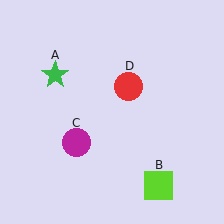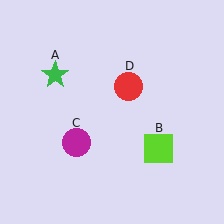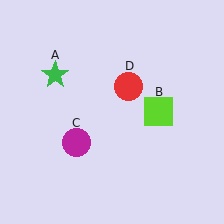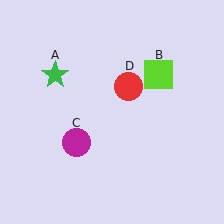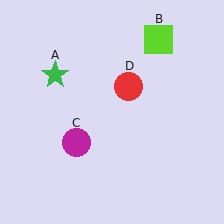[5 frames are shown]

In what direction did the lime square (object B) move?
The lime square (object B) moved up.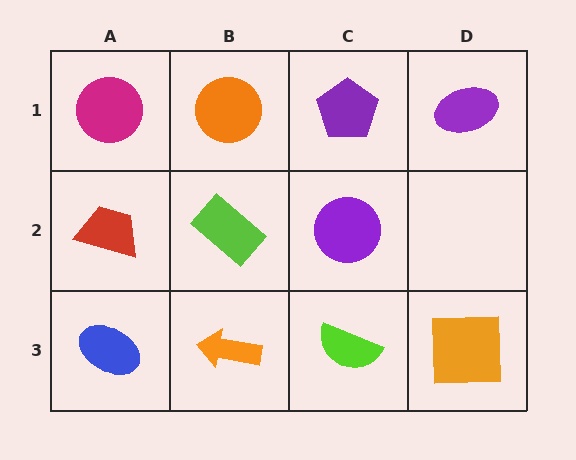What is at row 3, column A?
A blue ellipse.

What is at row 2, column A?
A red trapezoid.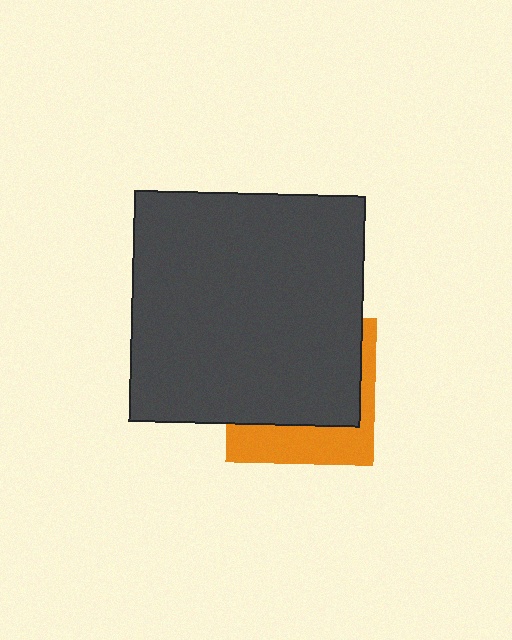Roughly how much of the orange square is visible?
A small part of it is visible (roughly 33%).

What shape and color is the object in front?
The object in front is a dark gray square.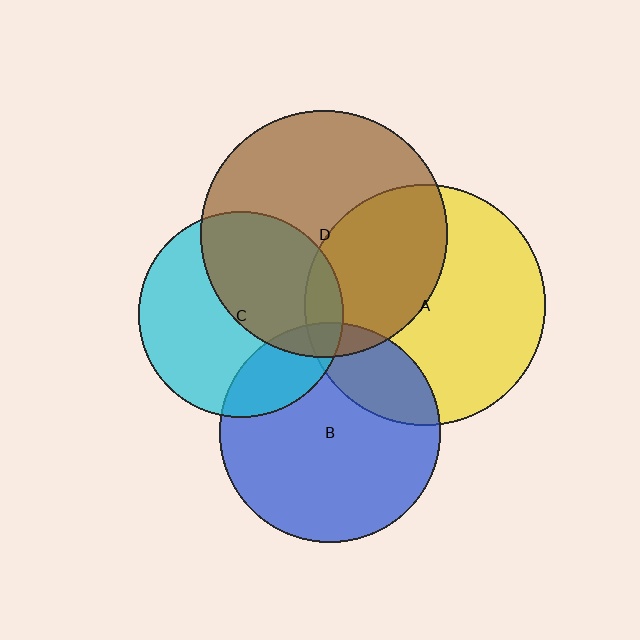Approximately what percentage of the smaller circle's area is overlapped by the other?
Approximately 20%.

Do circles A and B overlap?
Yes.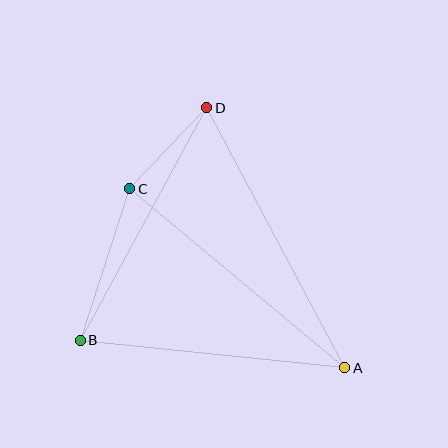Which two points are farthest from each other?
Points A and D are farthest from each other.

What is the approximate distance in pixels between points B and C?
The distance between B and C is approximately 160 pixels.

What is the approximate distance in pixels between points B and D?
The distance between B and D is approximately 264 pixels.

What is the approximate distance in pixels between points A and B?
The distance between A and B is approximately 266 pixels.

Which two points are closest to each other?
Points C and D are closest to each other.